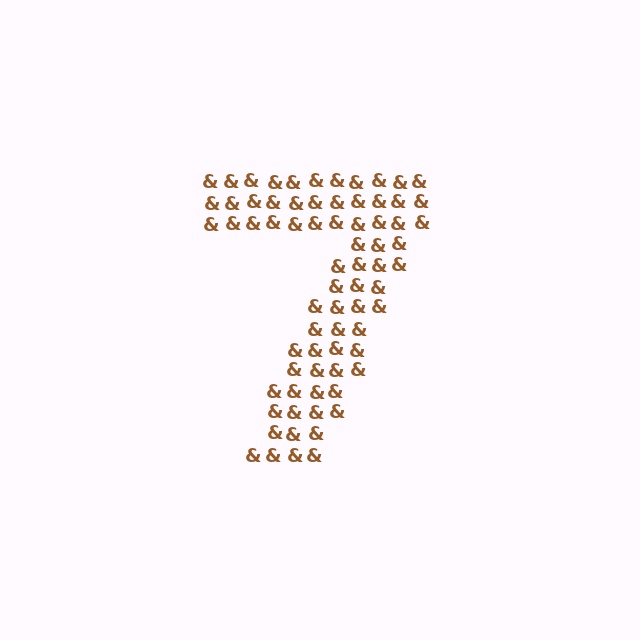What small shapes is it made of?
It is made of small ampersands.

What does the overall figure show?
The overall figure shows the digit 7.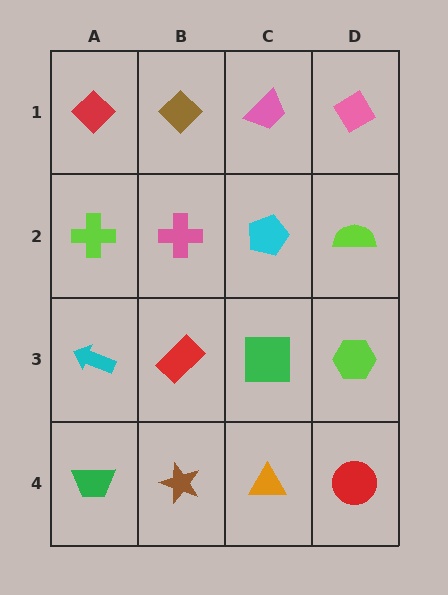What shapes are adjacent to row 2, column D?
A pink diamond (row 1, column D), a lime hexagon (row 3, column D), a cyan pentagon (row 2, column C).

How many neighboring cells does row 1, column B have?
3.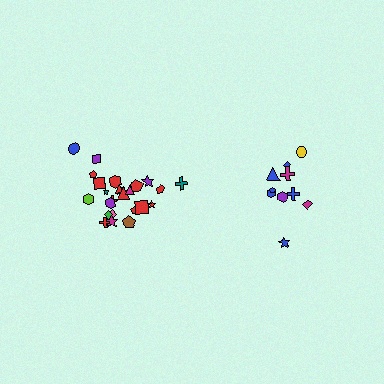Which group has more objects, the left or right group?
The left group.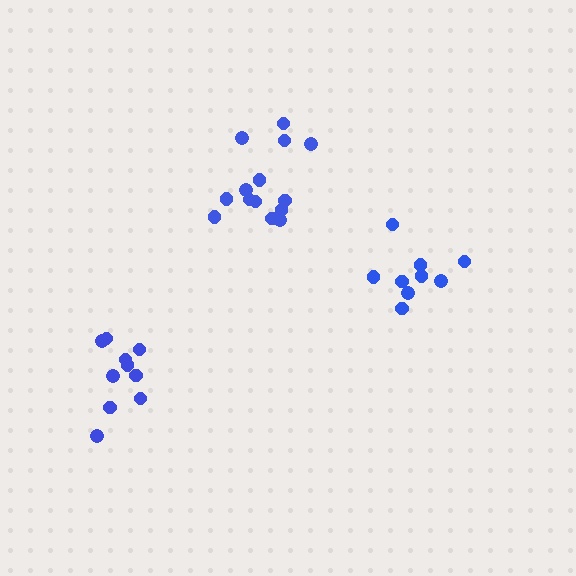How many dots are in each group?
Group 1: 10 dots, Group 2: 14 dots, Group 3: 9 dots (33 total).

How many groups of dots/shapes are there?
There are 3 groups.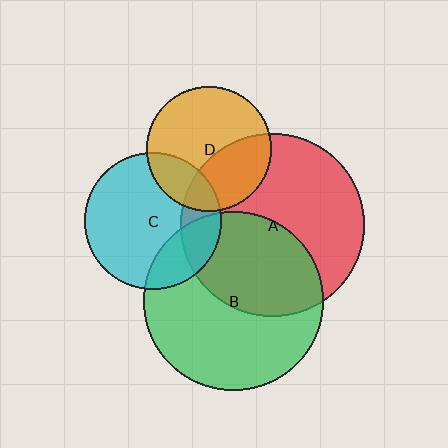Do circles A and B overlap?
Yes.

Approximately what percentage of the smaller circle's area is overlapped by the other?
Approximately 45%.